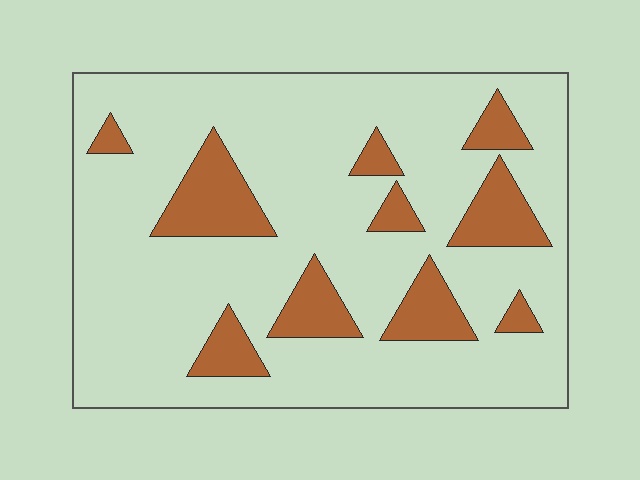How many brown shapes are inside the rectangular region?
10.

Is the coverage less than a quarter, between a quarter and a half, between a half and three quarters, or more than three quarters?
Less than a quarter.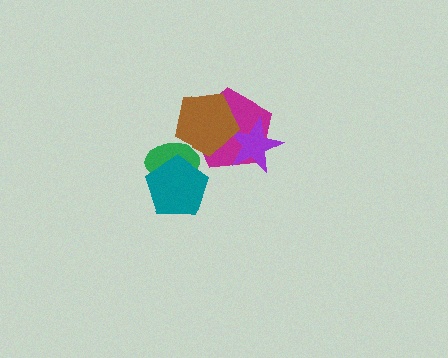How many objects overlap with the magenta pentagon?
2 objects overlap with the magenta pentagon.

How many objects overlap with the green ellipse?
2 objects overlap with the green ellipse.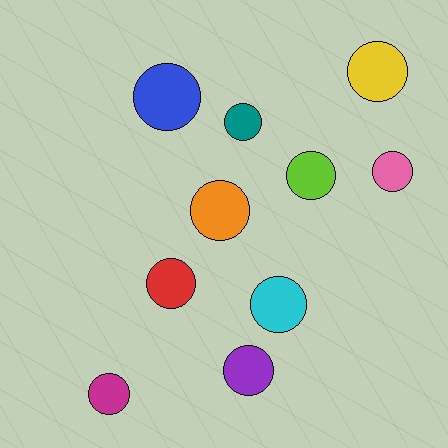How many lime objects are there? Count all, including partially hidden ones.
There is 1 lime object.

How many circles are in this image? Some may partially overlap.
There are 10 circles.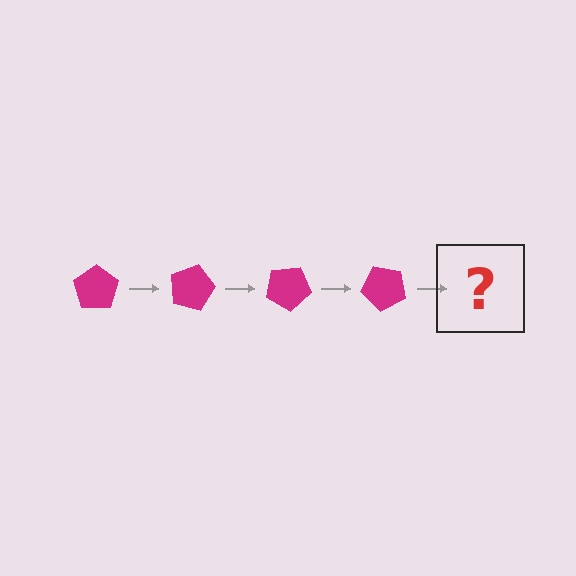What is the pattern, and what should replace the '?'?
The pattern is that the pentagon rotates 15 degrees each step. The '?' should be a magenta pentagon rotated 60 degrees.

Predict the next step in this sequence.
The next step is a magenta pentagon rotated 60 degrees.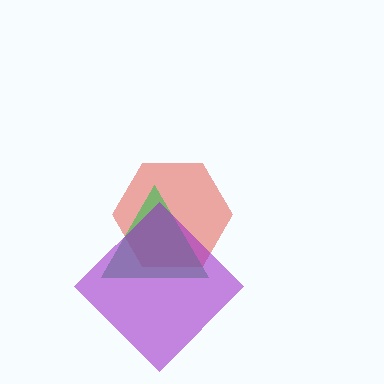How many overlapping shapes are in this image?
There are 3 overlapping shapes in the image.